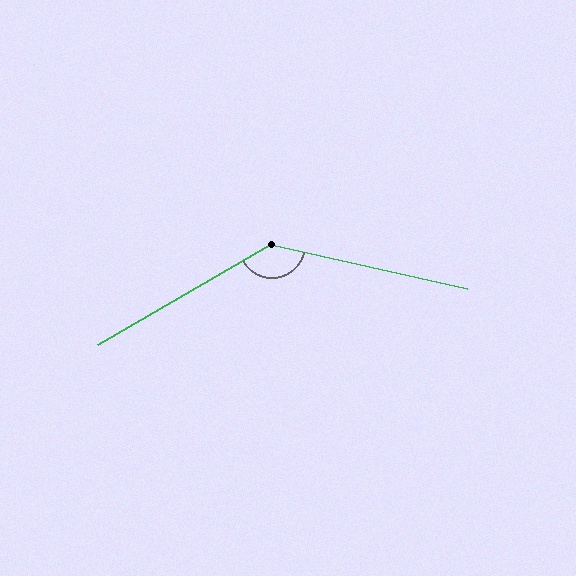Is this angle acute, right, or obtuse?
It is obtuse.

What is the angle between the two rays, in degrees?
Approximately 137 degrees.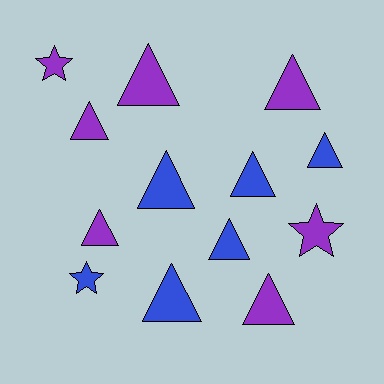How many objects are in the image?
There are 13 objects.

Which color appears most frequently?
Purple, with 7 objects.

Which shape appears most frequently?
Triangle, with 10 objects.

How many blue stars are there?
There is 1 blue star.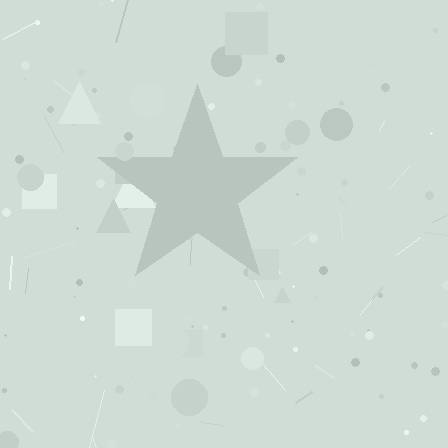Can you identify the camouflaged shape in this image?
The camouflaged shape is a star.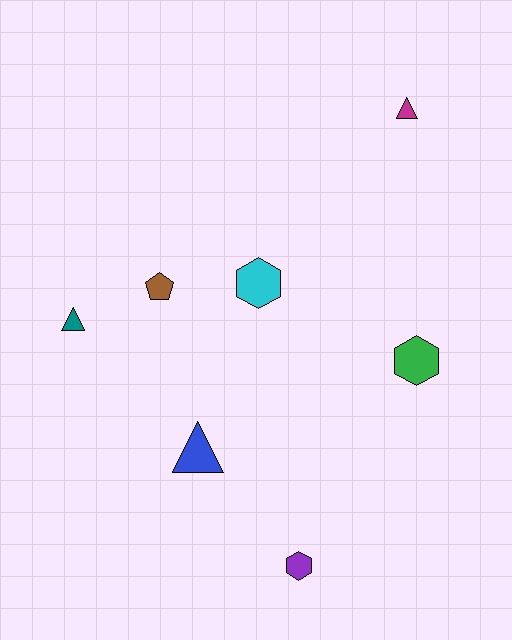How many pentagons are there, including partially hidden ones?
There is 1 pentagon.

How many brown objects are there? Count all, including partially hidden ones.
There is 1 brown object.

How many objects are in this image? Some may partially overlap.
There are 7 objects.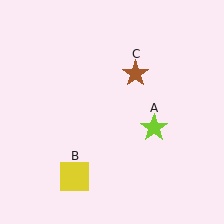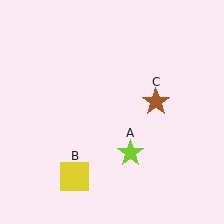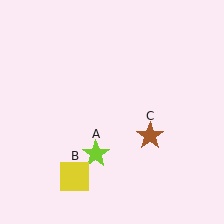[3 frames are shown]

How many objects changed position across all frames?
2 objects changed position: lime star (object A), brown star (object C).